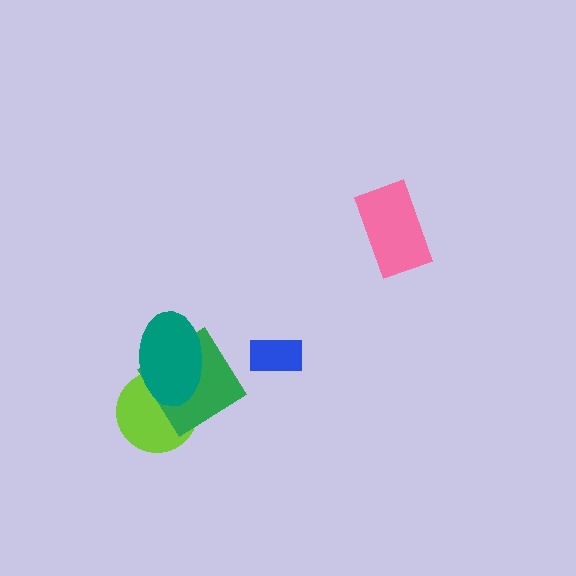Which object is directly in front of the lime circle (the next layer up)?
The green diamond is directly in front of the lime circle.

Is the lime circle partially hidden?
Yes, it is partially covered by another shape.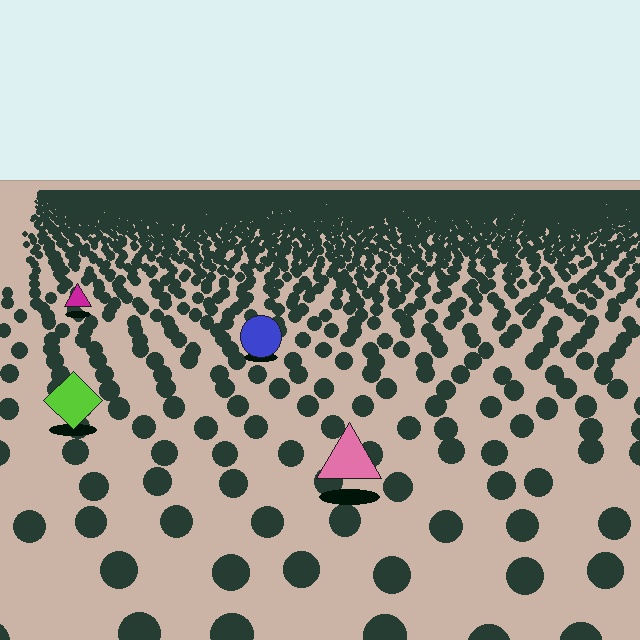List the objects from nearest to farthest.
From nearest to farthest: the pink triangle, the lime diamond, the blue circle, the magenta triangle.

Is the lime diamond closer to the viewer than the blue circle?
Yes. The lime diamond is closer — you can tell from the texture gradient: the ground texture is coarser near it.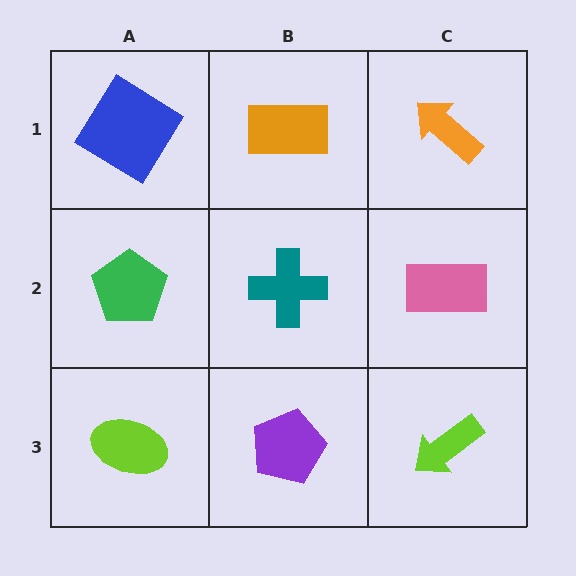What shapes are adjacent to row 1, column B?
A teal cross (row 2, column B), a blue diamond (row 1, column A), an orange arrow (row 1, column C).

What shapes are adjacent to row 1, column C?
A pink rectangle (row 2, column C), an orange rectangle (row 1, column B).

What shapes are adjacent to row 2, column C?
An orange arrow (row 1, column C), a lime arrow (row 3, column C), a teal cross (row 2, column B).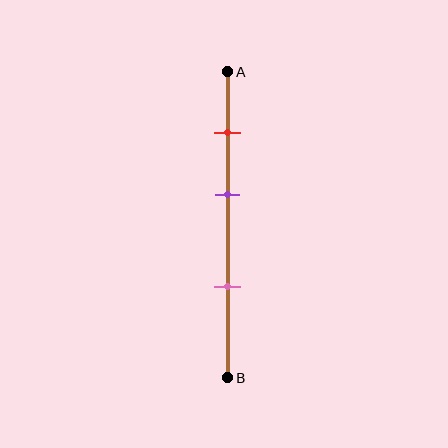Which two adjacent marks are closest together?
The red and purple marks are the closest adjacent pair.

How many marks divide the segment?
There are 3 marks dividing the segment.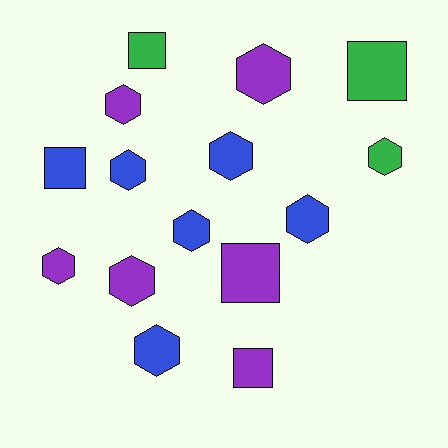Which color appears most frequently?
Blue, with 6 objects.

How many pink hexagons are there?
There are no pink hexagons.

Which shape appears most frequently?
Hexagon, with 10 objects.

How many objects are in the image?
There are 15 objects.